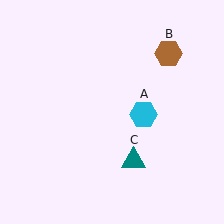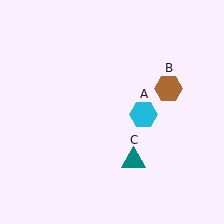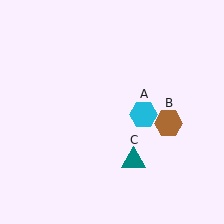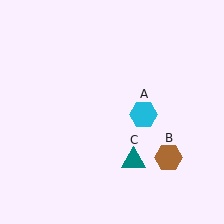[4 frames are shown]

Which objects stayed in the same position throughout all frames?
Cyan hexagon (object A) and teal triangle (object C) remained stationary.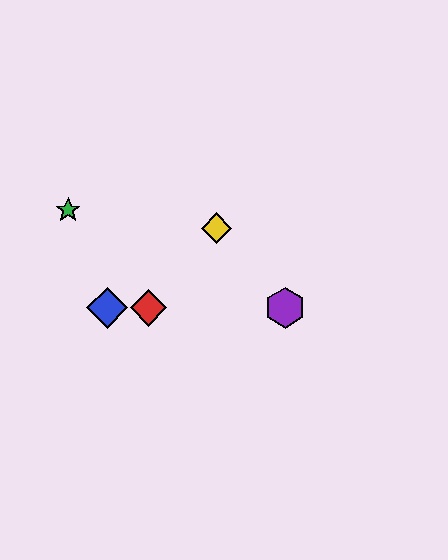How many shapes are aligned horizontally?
3 shapes (the red diamond, the blue diamond, the purple hexagon) are aligned horizontally.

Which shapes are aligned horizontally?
The red diamond, the blue diamond, the purple hexagon are aligned horizontally.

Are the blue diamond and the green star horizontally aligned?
No, the blue diamond is at y≈308 and the green star is at y≈210.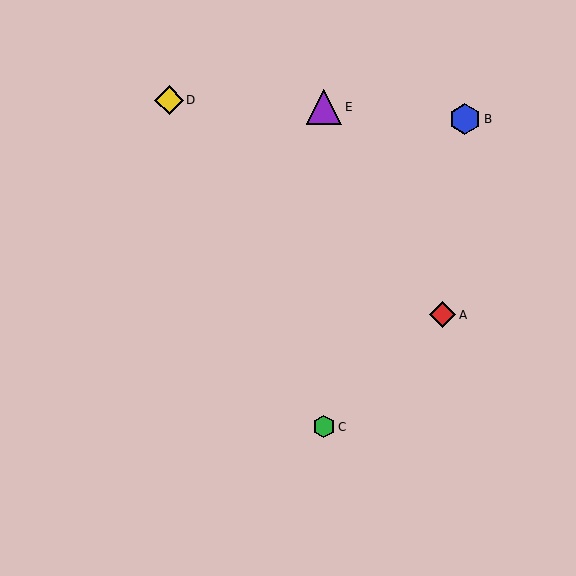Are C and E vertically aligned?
Yes, both are at x≈324.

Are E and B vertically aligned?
No, E is at x≈324 and B is at x≈465.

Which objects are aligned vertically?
Objects C, E are aligned vertically.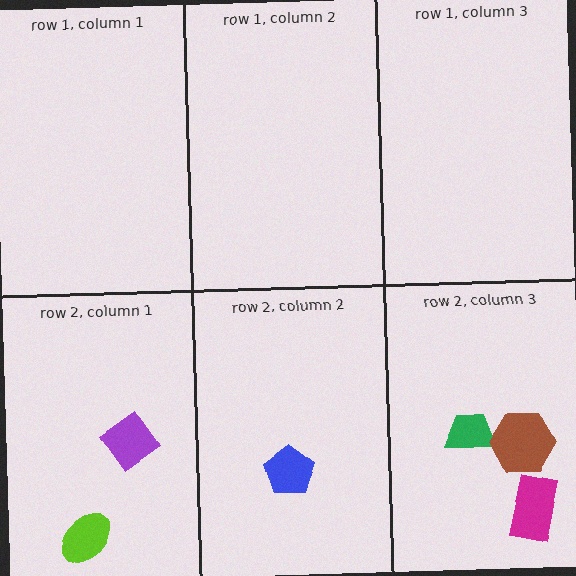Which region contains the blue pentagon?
The row 2, column 2 region.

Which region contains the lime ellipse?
The row 2, column 1 region.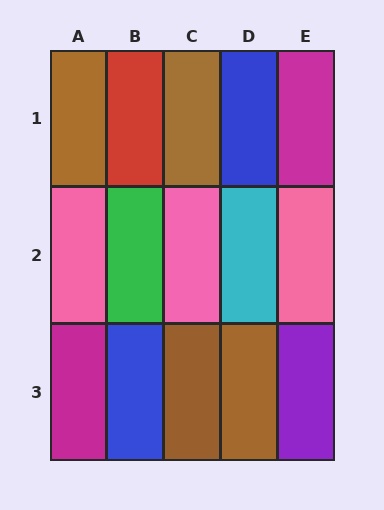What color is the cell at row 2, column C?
Pink.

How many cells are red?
1 cell is red.